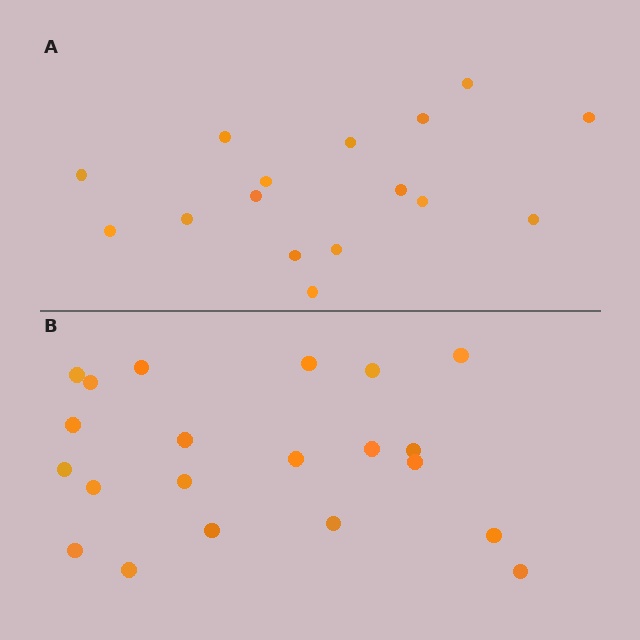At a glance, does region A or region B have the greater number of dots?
Region B (the bottom region) has more dots.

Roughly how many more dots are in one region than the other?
Region B has about 5 more dots than region A.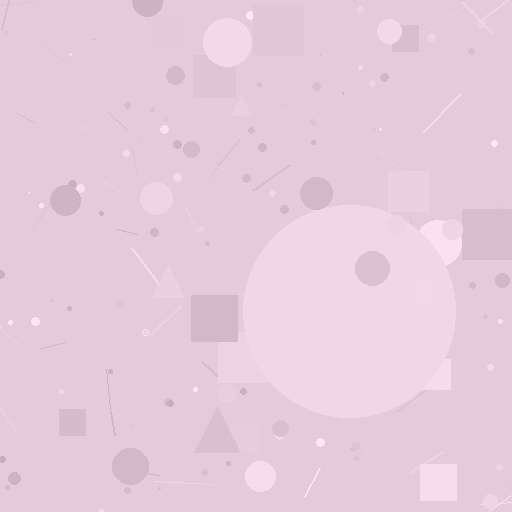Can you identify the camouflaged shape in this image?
The camouflaged shape is a circle.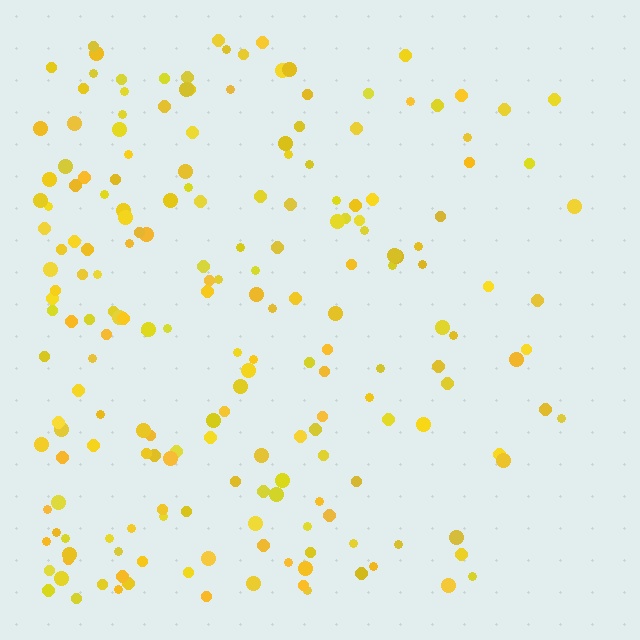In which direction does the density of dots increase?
From right to left, with the left side densest.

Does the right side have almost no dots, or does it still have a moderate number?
Still a moderate number, just noticeably fewer than the left.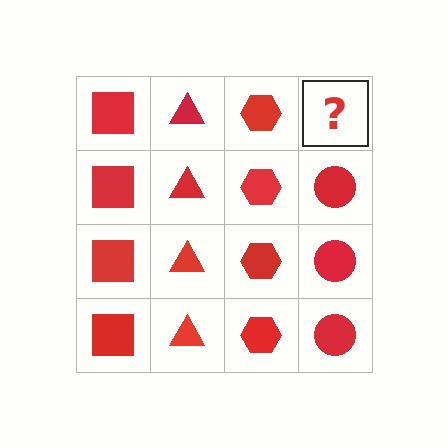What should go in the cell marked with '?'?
The missing cell should contain a red circle.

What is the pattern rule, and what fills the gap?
The rule is that each column has a consistent shape. The gap should be filled with a red circle.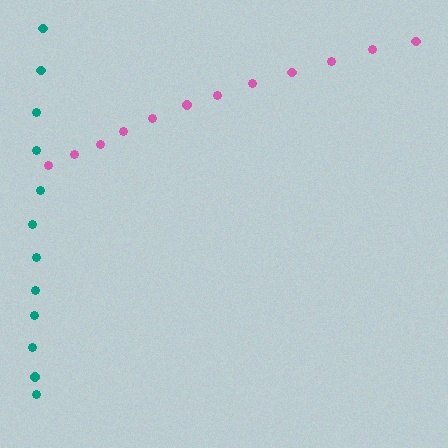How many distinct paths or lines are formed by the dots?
There are 2 distinct paths.